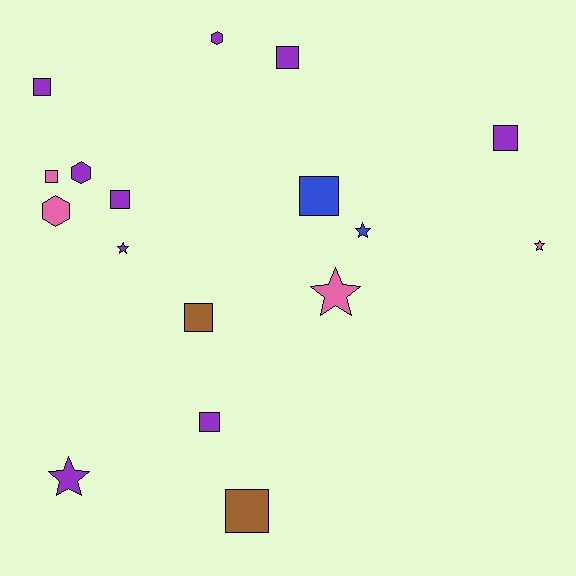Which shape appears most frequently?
Square, with 9 objects.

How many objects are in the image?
There are 17 objects.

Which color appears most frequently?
Purple, with 9 objects.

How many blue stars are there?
There is 1 blue star.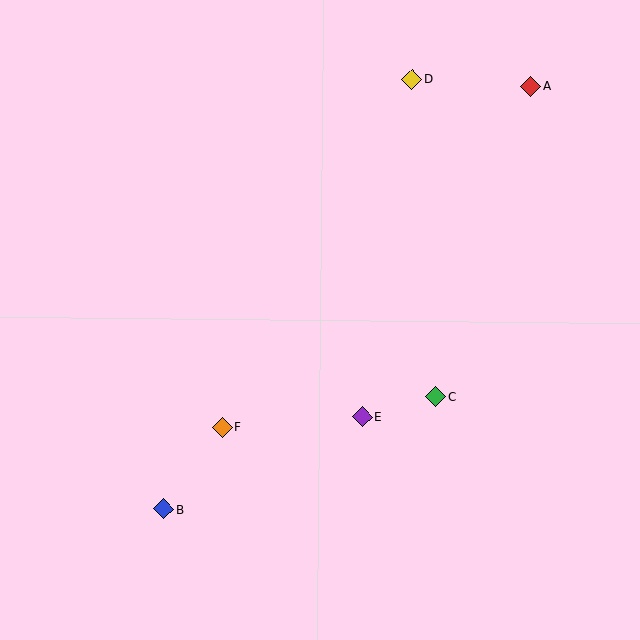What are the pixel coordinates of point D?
Point D is at (412, 79).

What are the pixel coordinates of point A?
Point A is at (531, 86).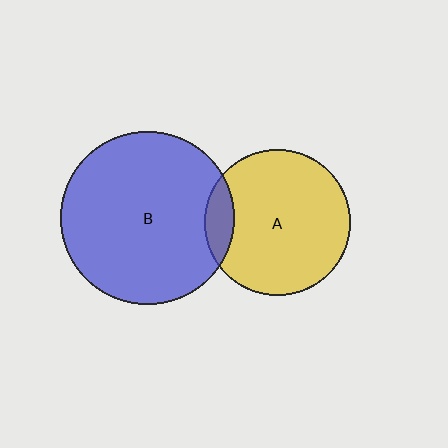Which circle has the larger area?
Circle B (blue).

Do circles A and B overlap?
Yes.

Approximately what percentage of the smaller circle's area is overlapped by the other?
Approximately 10%.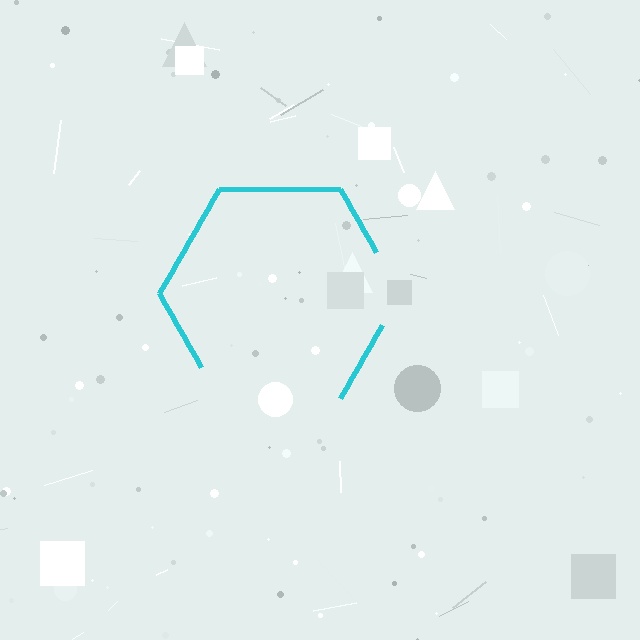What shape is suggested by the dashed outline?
The dashed outline suggests a hexagon.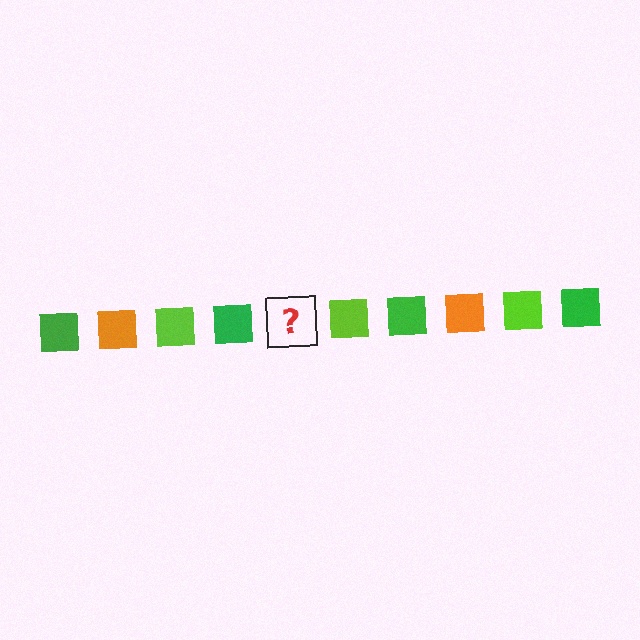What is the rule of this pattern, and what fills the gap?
The rule is that the pattern cycles through green, orange, lime squares. The gap should be filled with an orange square.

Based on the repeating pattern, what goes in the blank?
The blank should be an orange square.